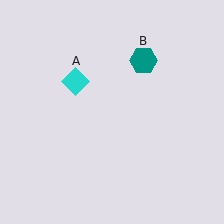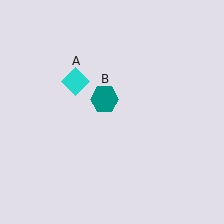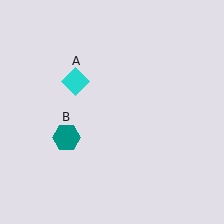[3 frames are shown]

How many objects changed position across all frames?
1 object changed position: teal hexagon (object B).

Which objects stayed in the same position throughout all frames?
Cyan diamond (object A) remained stationary.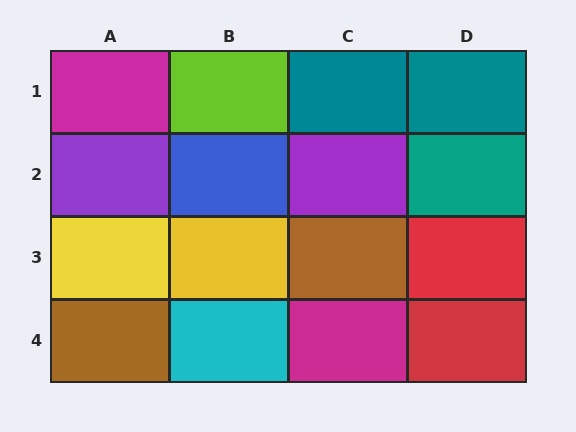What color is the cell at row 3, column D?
Red.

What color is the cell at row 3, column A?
Yellow.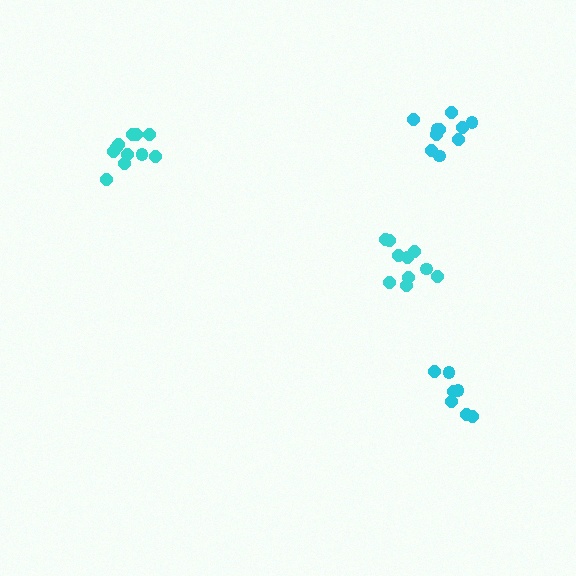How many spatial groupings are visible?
There are 4 spatial groupings.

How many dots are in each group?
Group 1: 11 dots, Group 2: 10 dots, Group 3: 10 dots, Group 4: 7 dots (38 total).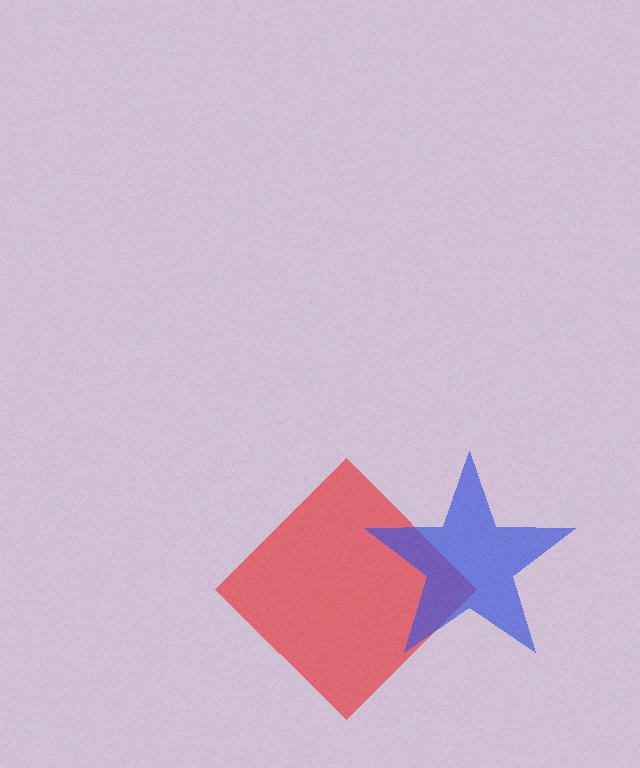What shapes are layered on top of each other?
The layered shapes are: a red diamond, a blue star.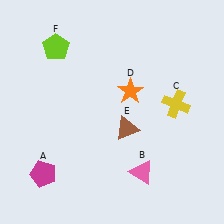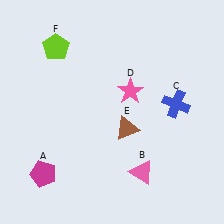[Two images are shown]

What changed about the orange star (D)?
In Image 1, D is orange. In Image 2, it changed to pink.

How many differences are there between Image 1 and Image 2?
There are 2 differences between the two images.